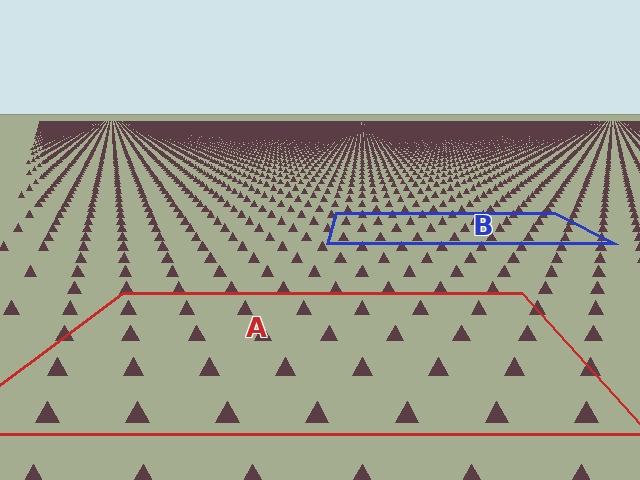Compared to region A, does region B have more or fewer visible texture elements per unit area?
Region B has more texture elements per unit area — they are packed more densely because it is farther away.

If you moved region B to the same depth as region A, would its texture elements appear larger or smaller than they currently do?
They would appear larger. At a closer depth, the same texture elements are projected at a bigger on-screen size.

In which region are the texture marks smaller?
The texture marks are smaller in region B, because it is farther away.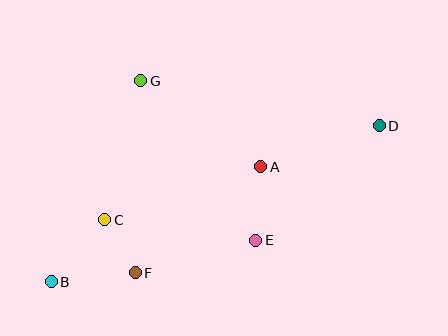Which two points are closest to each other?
Points C and F are closest to each other.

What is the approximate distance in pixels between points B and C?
The distance between B and C is approximately 82 pixels.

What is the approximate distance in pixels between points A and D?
The distance between A and D is approximately 125 pixels.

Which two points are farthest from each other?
Points B and D are farthest from each other.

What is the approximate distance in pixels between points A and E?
The distance between A and E is approximately 74 pixels.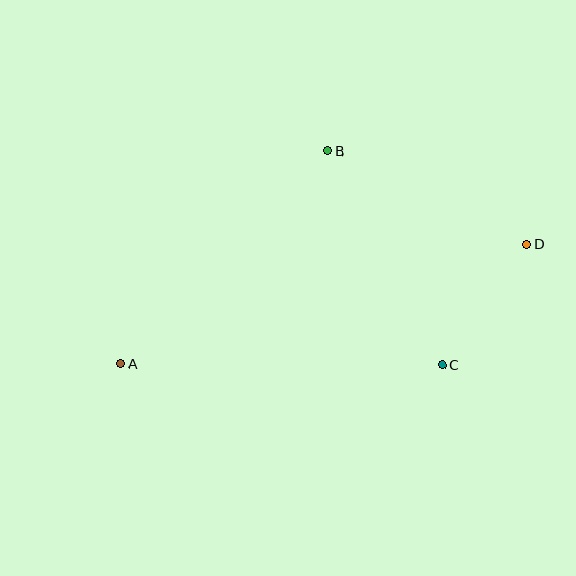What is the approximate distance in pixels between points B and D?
The distance between B and D is approximately 220 pixels.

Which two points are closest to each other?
Points C and D are closest to each other.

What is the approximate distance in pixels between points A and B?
The distance between A and B is approximately 297 pixels.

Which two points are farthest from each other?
Points A and D are farthest from each other.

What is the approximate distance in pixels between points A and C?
The distance between A and C is approximately 322 pixels.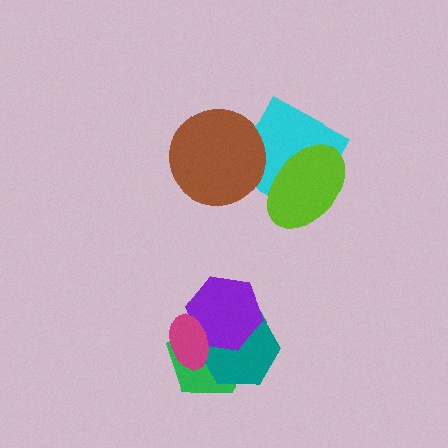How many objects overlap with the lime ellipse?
1 object overlaps with the lime ellipse.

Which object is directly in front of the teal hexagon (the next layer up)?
The purple hexagon is directly in front of the teal hexagon.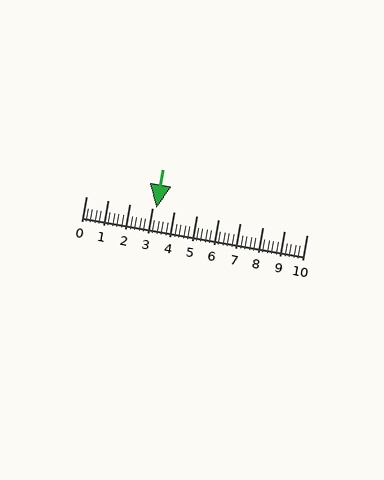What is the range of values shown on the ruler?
The ruler shows values from 0 to 10.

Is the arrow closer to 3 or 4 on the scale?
The arrow is closer to 3.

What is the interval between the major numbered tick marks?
The major tick marks are spaced 1 units apart.